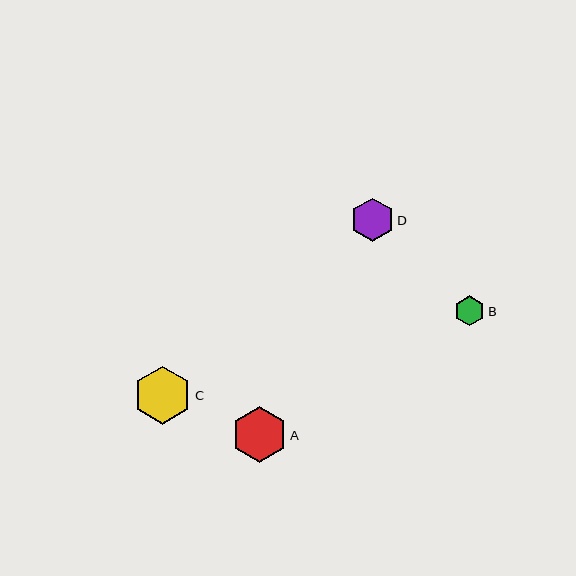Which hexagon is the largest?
Hexagon C is the largest with a size of approximately 58 pixels.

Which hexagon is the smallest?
Hexagon B is the smallest with a size of approximately 30 pixels.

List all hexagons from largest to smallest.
From largest to smallest: C, A, D, B.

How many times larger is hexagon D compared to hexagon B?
Hexagon D is approximately 1.4 times the size of hexagon B.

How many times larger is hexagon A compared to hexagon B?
Hexagon A is approximately 1.8 times the size of hexagon B.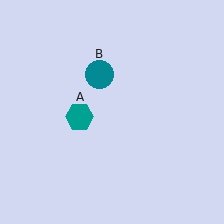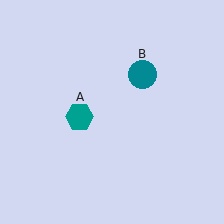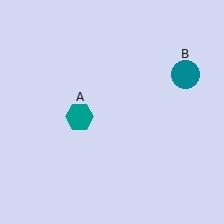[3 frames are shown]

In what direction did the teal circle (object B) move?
The teal circle (object B) moved right.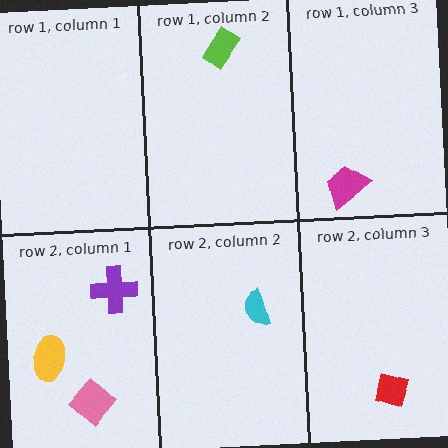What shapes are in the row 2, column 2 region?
The cyan semicircle.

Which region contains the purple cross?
The row 2, column 1 region.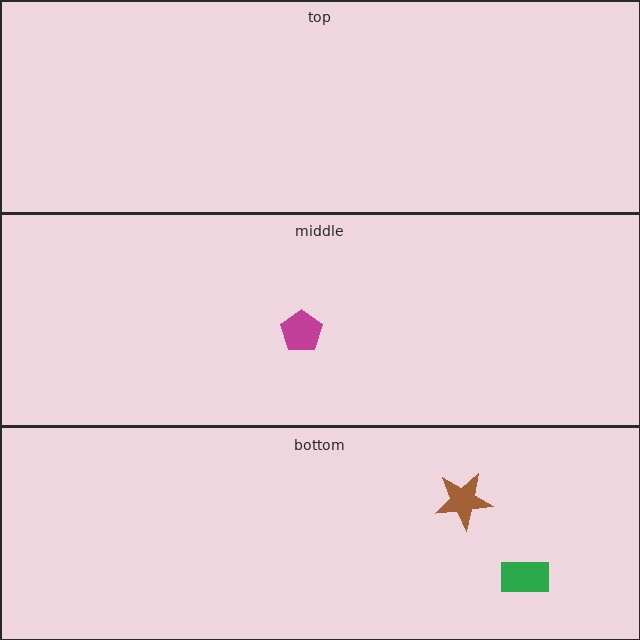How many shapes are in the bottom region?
2.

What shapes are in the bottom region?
The brown star, the green rectangle.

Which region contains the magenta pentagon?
The middle region.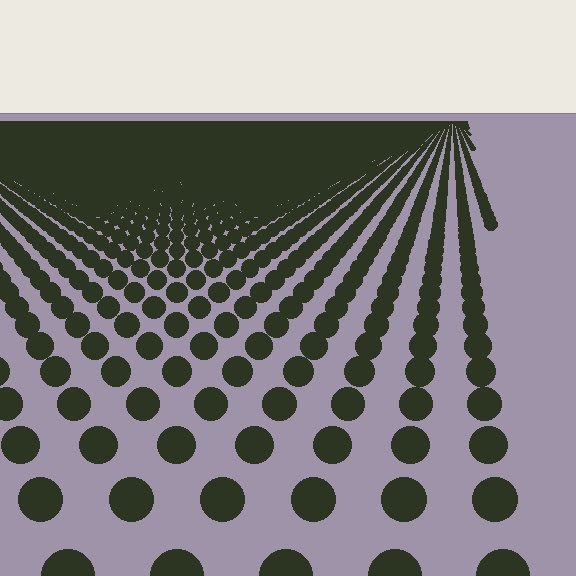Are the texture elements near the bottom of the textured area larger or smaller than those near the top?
Larger. Near the bottom, elements are closer to the viewer and appear at a bigger on-screen size.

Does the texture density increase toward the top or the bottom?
Density increases toward the top.